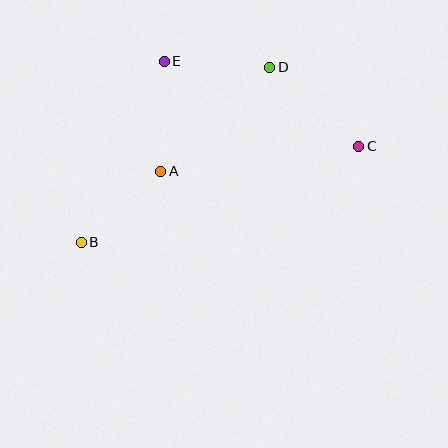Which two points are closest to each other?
Points D and E are closest to each other.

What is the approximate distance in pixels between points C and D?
The distance between C and D is approximately 119 pixels.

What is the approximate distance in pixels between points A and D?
The distance between A and D is approximately 151 pixels.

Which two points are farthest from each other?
Points B and C are farthest from each other.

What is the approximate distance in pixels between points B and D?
The distance between B and D is approximately 257 pixels.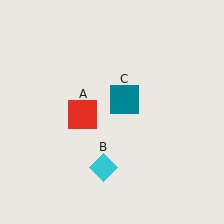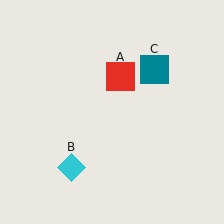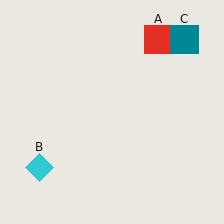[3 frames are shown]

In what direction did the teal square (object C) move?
The teal square (object C) moved up and to the right.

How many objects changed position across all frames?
3 objects changed position: red square (object A), cyan diamond (object B), teal square (object C).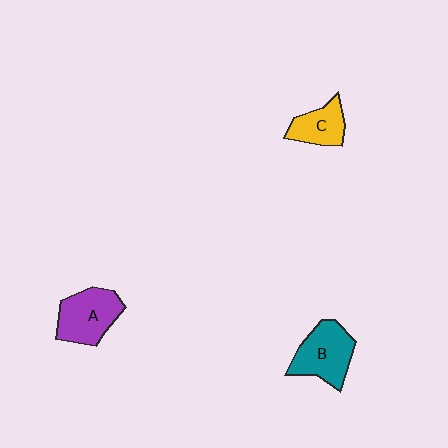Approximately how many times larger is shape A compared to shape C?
Approximately 1.5 times.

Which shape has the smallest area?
Shape C (yellow).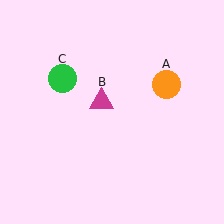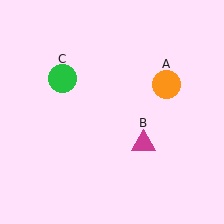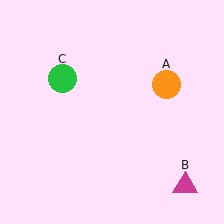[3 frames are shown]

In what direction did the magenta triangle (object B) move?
The magenta triangle (object B) moved down and to the right.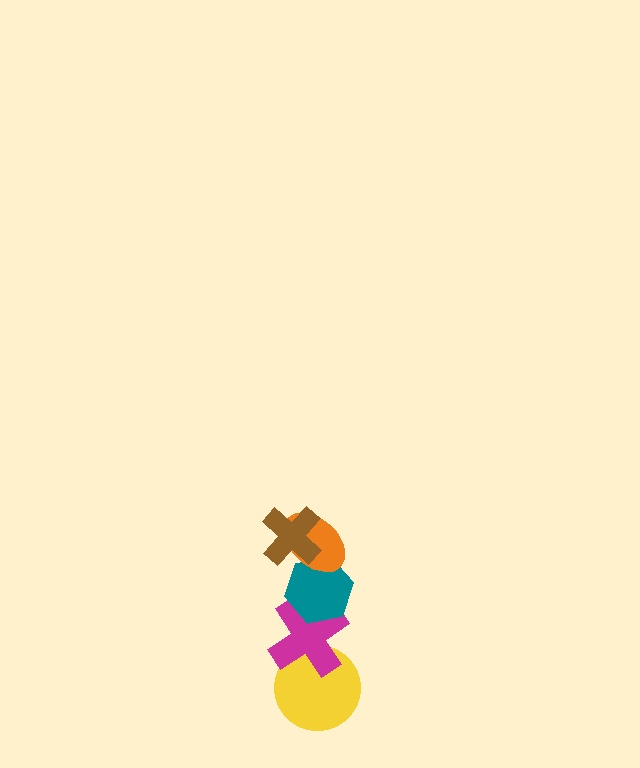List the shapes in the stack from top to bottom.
From top to bottom: the brown cross, the orange ellipse, the teal hexagon, the magenta cross, the yellow circle.